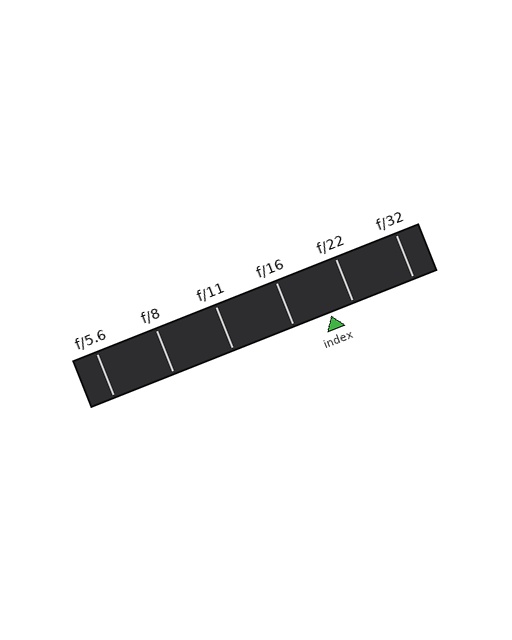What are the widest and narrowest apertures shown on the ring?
The widest aperture shown is f/5.6 and the narrowest is f/32.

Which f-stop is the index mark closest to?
The index mark is closest to f/22.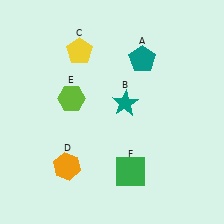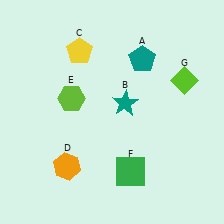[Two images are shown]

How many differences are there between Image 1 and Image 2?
There is 1 difference between the two images.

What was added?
A lime diamond (G) was added in Image 2.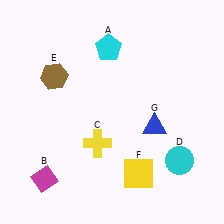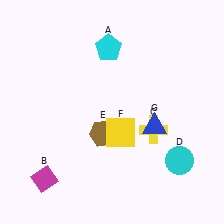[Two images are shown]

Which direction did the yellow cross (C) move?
The yellow cross (C) moved right.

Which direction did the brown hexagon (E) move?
The brown hexagon (E) moved down.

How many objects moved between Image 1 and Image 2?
3 objects moved between the two images.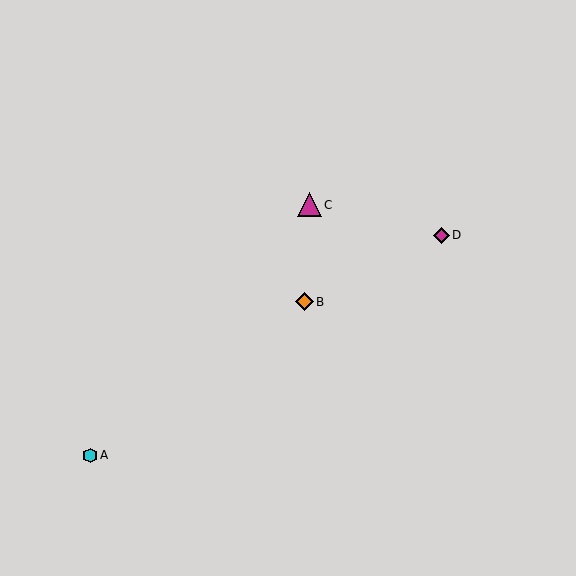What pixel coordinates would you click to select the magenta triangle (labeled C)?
Click at (309, 205) to select the magenta triangle C.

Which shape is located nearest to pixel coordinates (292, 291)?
The orange diamond (labeled B) at (304, 302) is nearest to that location.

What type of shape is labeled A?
Shape A is a cyan hexagon.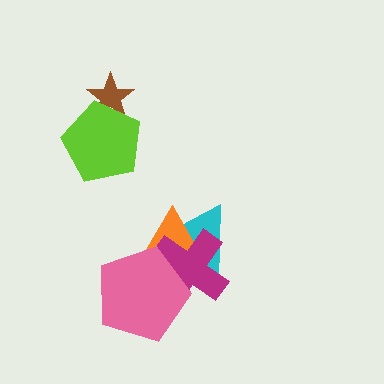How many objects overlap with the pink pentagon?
3 objects overlap with the pink pentagon.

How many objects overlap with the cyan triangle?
3 objects overlap with the cyan triangle.